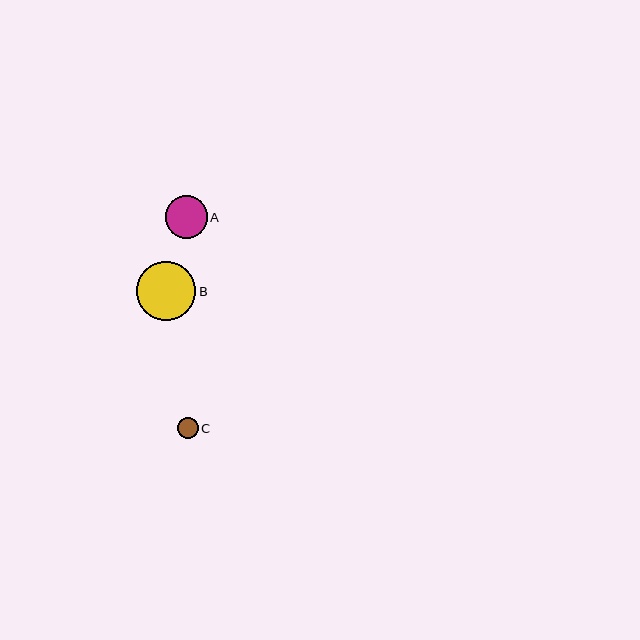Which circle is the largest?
Circle B is the largest with a size of approximately 59 pixels.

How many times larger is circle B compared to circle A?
Circle B is approximately 1.4 times the size of circle A.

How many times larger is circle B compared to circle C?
Circle B is approximately 2.8 times the size of circle C.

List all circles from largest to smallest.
From largest to smallest: B, A, C.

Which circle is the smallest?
Circle C is the smallest with a size of approximately 21 pixels.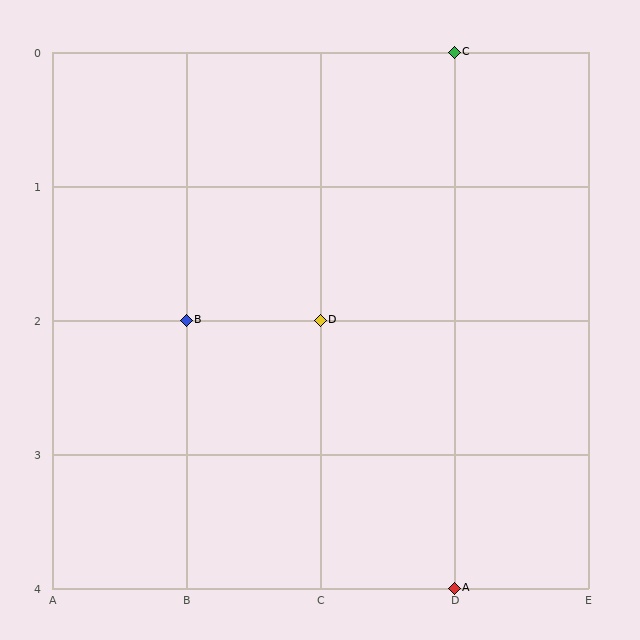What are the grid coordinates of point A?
Point A is at grid coordinates (D, 4).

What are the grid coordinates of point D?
Point D is at grid coordinates (C, 2).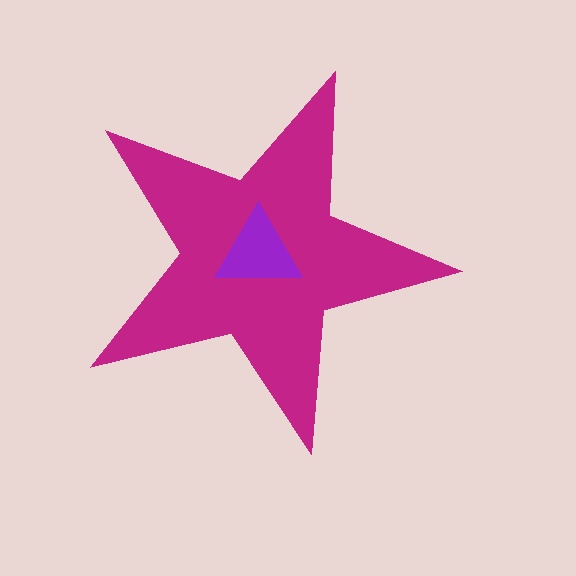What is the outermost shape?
The magenta star.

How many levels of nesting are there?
2.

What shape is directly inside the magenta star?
The purple triangle.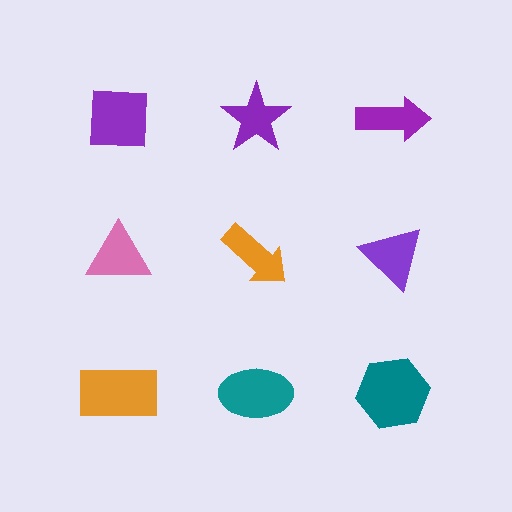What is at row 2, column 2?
An orange arrow.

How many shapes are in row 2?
3 shapes.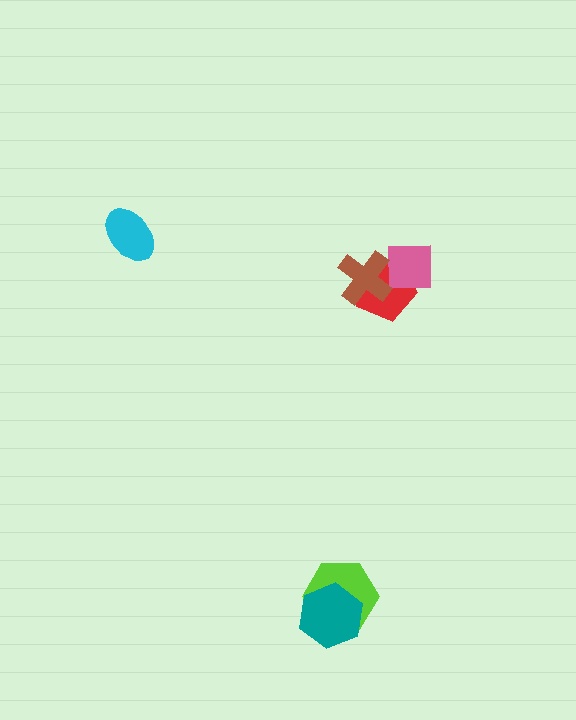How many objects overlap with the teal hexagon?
1 object overlaps with the teal hexagon.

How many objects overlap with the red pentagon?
2 objects overlap with the red pentagon.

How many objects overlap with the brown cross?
2 objects overlap with the brown cross.